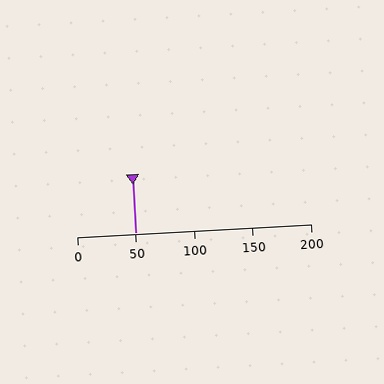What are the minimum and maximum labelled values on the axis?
The axis runs from 0 to 200.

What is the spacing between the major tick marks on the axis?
The major ticks are spaced 50 apart.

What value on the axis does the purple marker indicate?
The marker indicates approximately 50.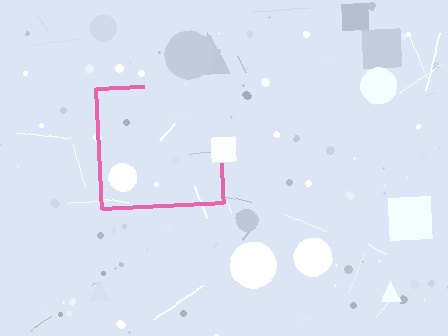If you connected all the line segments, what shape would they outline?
They would outline a square.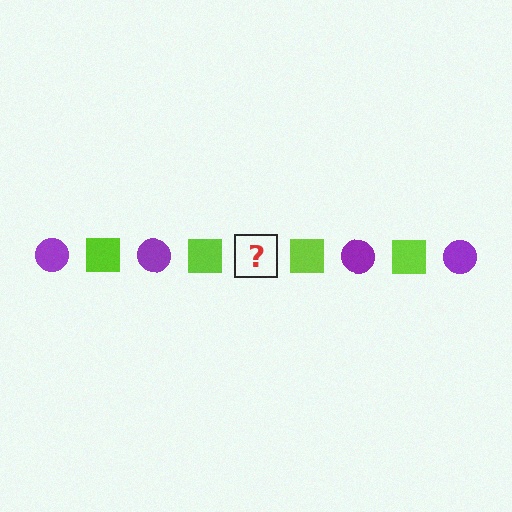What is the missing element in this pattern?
The missing element is a purple circle.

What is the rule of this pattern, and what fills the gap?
The rule is that the pattern alternates between purple circle and lime square. The gap should be filled with a purple circle.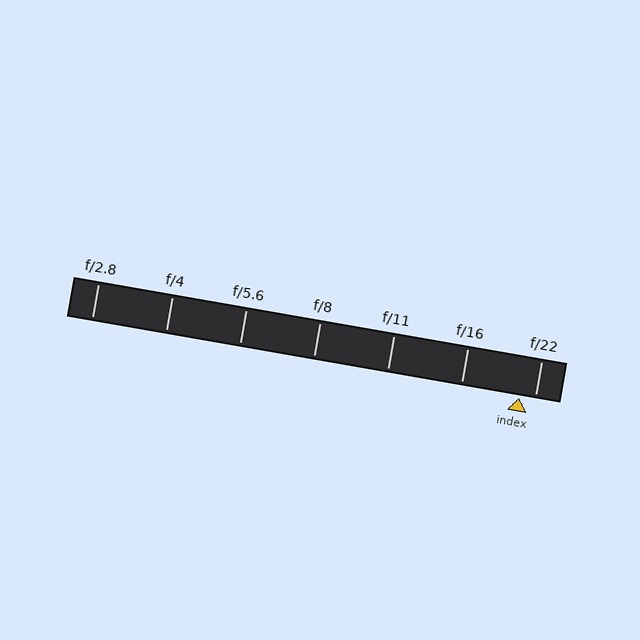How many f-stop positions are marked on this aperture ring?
There are 7 f-stop positions marked.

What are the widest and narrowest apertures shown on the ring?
The widest aperture shown is f/2.8 and the narrowest is f/22.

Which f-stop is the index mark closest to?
The index mark is closest to f/22.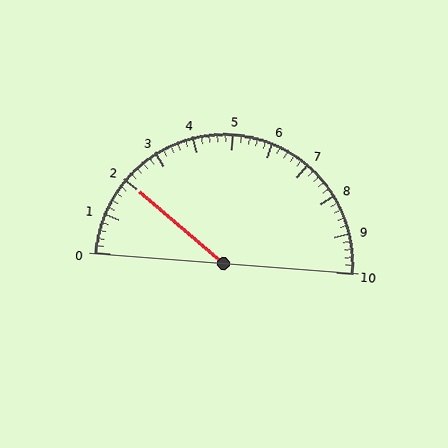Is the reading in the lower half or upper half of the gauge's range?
The reading is in the lower half of the range (0 to 10).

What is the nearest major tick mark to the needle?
The nearest major tick mark is 2.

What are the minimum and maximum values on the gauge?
The gauge ranges from 0 to 10.